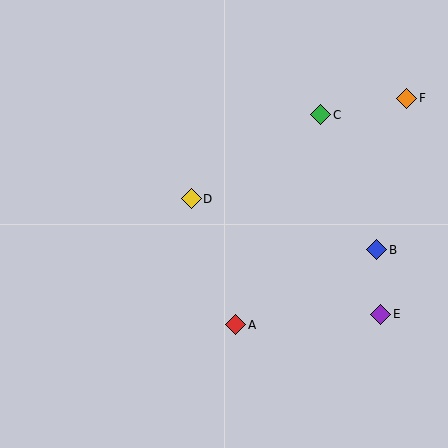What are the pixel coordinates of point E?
Point E is at (381, 314).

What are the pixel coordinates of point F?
Point F is at (407, 98).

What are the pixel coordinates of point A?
Point A is at (236, 325).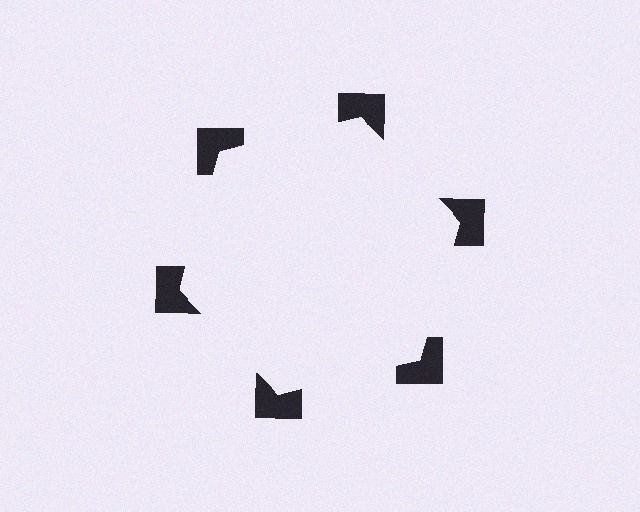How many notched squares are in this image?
There are 6 — one at each vertex of the illusory hexagon.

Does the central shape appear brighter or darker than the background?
It typically appears slightly brighter than the background, even though no actual brightness change is drawn.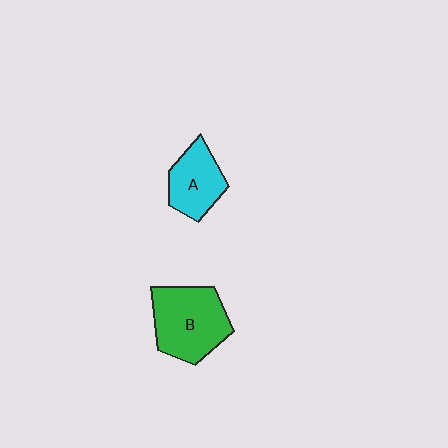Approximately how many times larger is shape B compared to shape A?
Approximately 1.5 times.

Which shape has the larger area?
Shape B (green).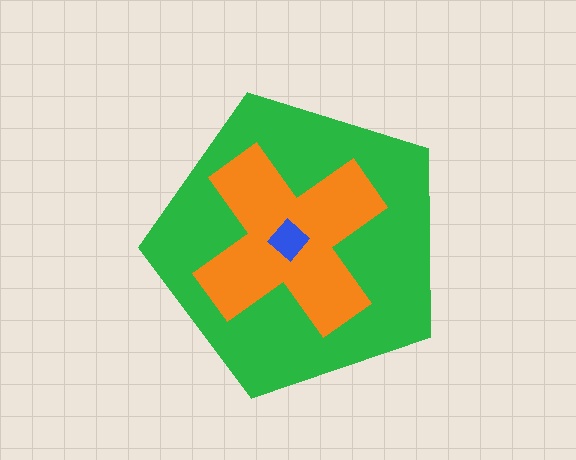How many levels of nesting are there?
3.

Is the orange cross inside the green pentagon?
Yes.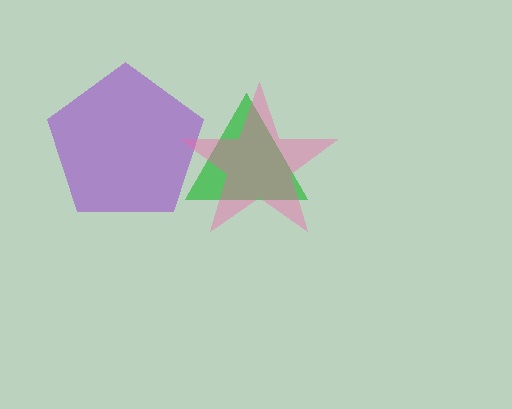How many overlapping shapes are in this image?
There are 3 overlapping shapes in the image.